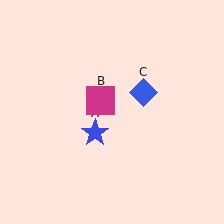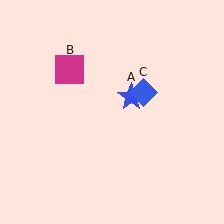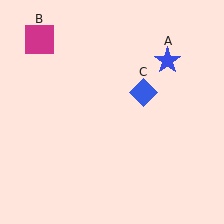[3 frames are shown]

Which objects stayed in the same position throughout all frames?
Blue diamond (object C) remained stationary.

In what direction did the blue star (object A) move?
The blue star (object A) moved up and to the right.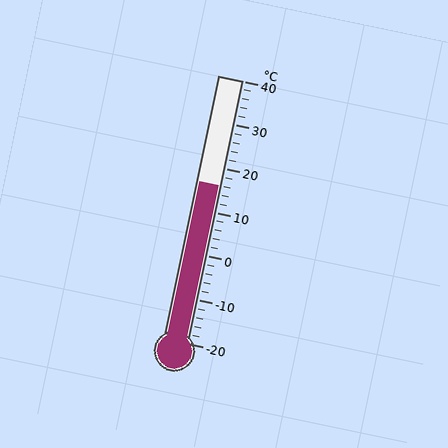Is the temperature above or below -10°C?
The temperature is above -10°C.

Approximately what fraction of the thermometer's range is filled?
The thermometer is filled to approximately 60% of its range.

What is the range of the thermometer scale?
The thermometer scale ranges from -20°C to 40°C.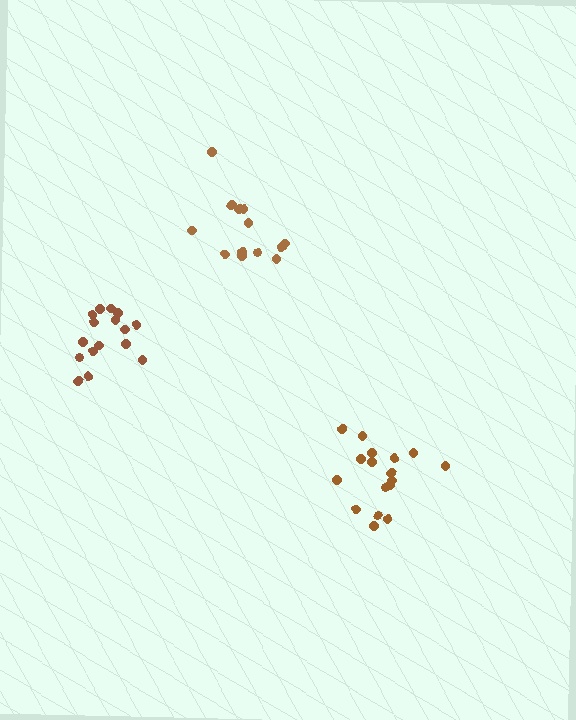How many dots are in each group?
Group 1: 17 dots, Group 2: 16 dots, Group 3: 13 dots (46 total).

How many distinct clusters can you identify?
There are 3 distinct clusters.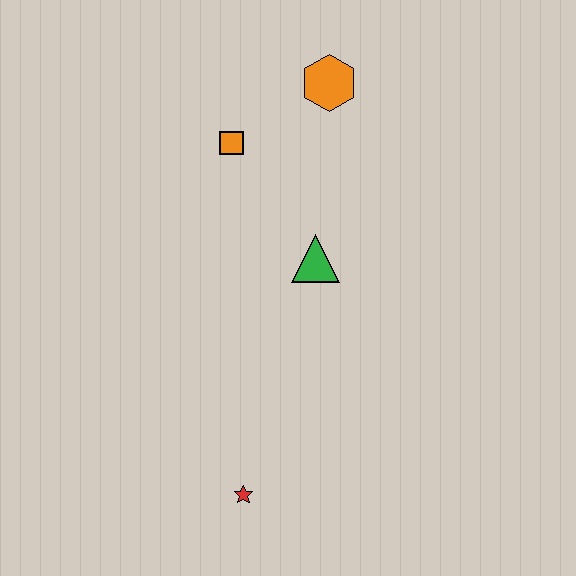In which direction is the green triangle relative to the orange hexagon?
The green triangle is below the orange hexagon.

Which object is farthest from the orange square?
The red star is farthest from the orange square.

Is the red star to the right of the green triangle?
No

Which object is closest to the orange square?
The orange hexagon is closest to the orange square.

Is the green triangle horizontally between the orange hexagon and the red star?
Yes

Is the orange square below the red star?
No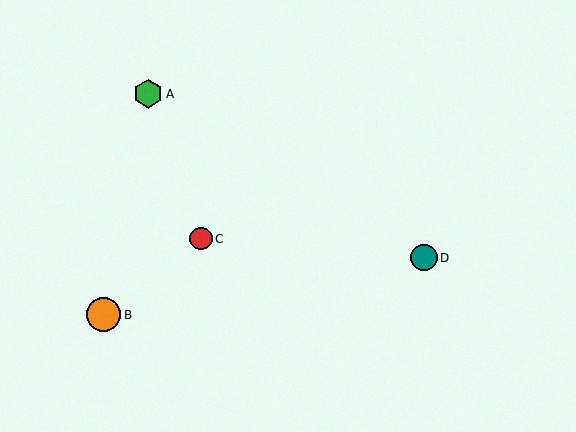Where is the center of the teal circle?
The center of the teal circle is at (424, 258).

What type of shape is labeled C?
Shape C is a red circle.